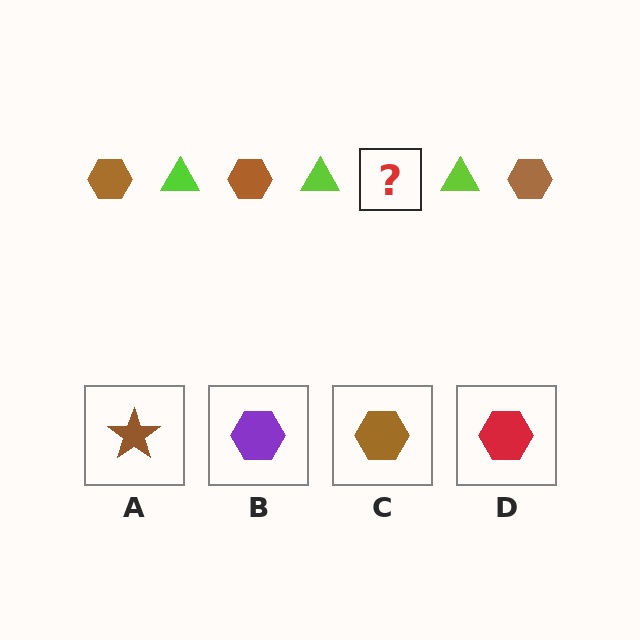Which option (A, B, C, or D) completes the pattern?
C.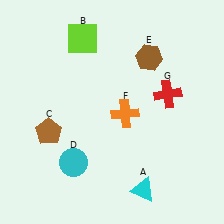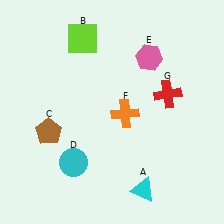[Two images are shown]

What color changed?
The hexagon (E) changed from brown in Image 1 to pink in Image 2.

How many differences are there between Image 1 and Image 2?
There is 1 difference between the two images.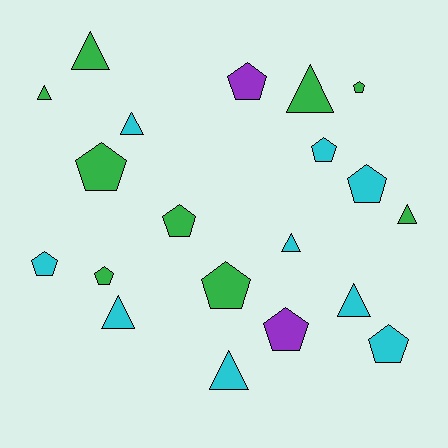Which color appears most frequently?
Green, with 9 objects.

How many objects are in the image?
There are 20 objects.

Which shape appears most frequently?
Pentagon, with 11 objects.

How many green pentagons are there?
There are 5 green pentagons.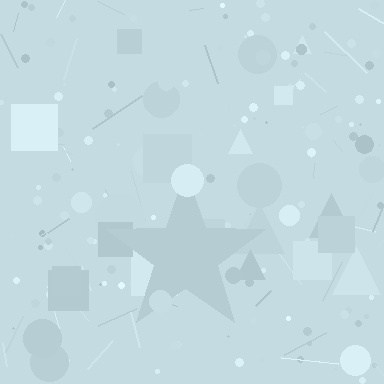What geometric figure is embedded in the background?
A star is embedded in the background.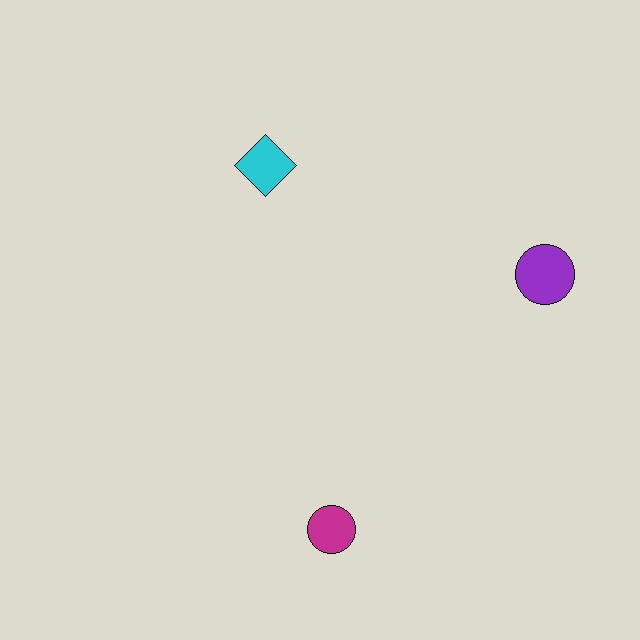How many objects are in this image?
There are 3 objects.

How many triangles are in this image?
There are no triangles.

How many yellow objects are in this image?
There are no yellow objects.